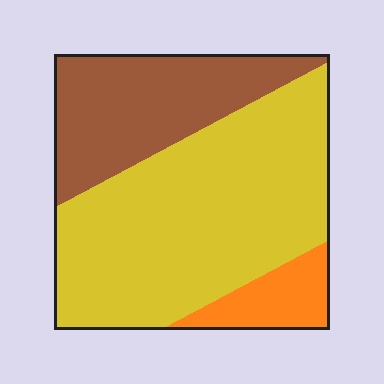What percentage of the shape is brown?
Brown covers 29% of the shape.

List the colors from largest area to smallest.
From largest to smallest: yellow, brown, orange.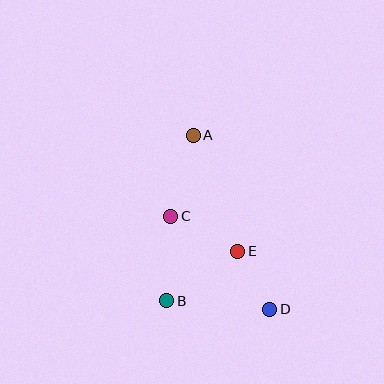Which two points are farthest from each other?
Points A and D are farthest from each other.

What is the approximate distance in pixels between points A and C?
The distance between A and C is approximately 84 pixels.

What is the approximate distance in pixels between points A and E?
The distance between A and E is approximately 124 pixels.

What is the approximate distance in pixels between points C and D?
The distance between C and D is approximately 136 pixels.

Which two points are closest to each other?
Points D and E are closest to each other.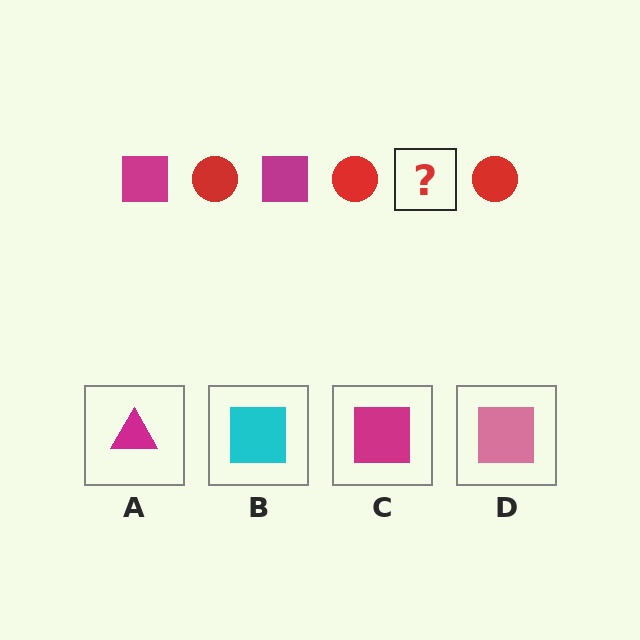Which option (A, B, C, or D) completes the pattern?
C.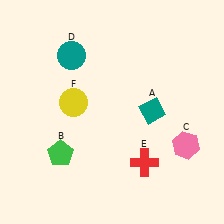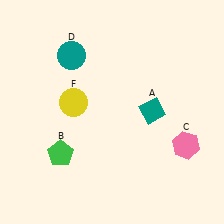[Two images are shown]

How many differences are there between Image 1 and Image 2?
There is 1 difference between the two images.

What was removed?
The red cross (E) was removed in Image 2.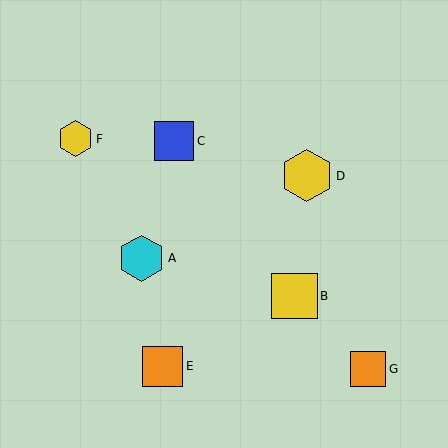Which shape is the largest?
The yellow hexagon (labeled D) is the largest.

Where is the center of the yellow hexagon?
The center of the yellow hexagon is at (76, 139).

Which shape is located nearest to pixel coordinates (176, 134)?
The blue square (labeled C) at (174, 141) is nearest to that location.